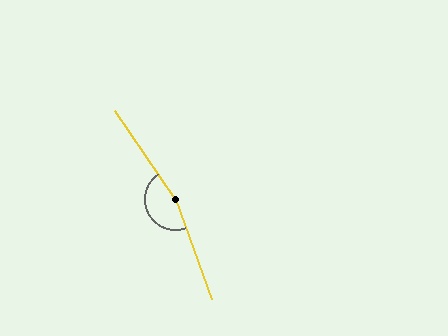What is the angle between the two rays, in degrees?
Approximately 165 degrees.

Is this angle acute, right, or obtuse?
It is obtuse.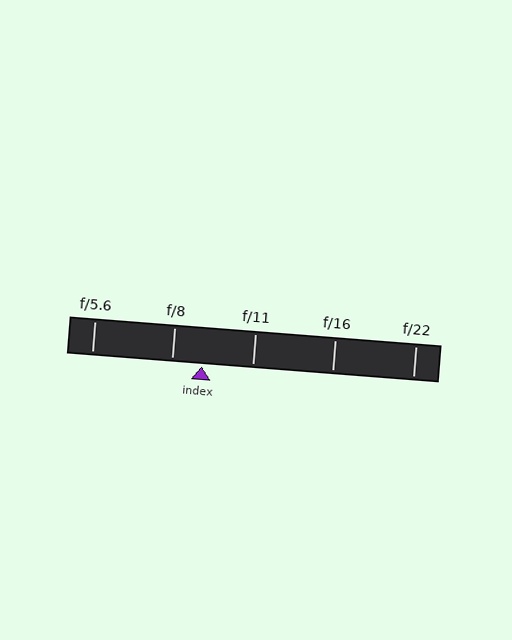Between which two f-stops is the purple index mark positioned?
The index mark is between f/8 and f/11.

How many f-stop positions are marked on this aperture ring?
There are 5 f-stop positions marked.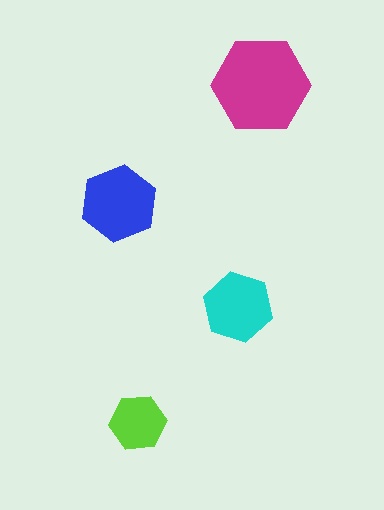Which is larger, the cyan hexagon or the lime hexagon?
The cyan one.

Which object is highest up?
The magenta hexagon is topmost.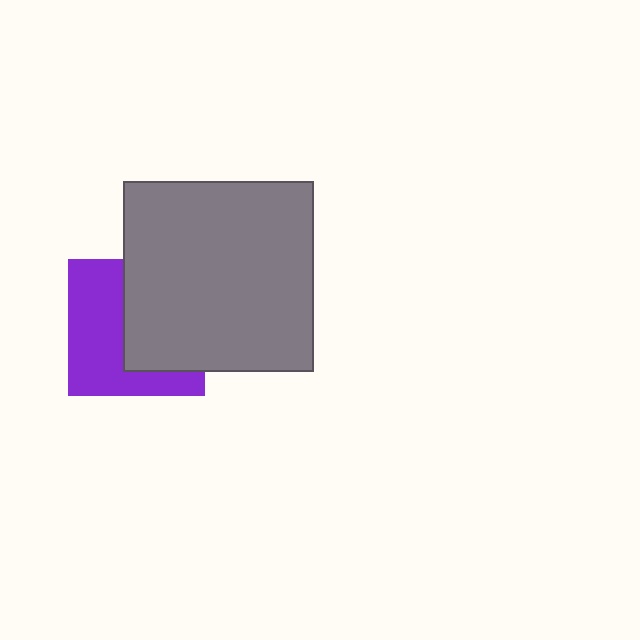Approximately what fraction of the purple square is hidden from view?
Roughly 49% of the purple square is hidden behind the gray square.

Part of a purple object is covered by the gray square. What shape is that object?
It is a square.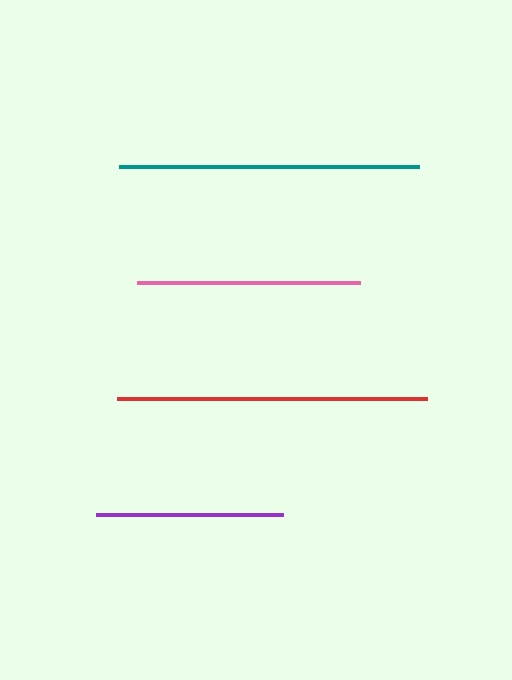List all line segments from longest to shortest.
From longest to shortest: red, teal, pink, purple.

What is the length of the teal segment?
The teal segment is approximately 300 pixels long.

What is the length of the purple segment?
The purple segment is approximately 187 pixels long.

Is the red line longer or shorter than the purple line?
The red line is longer than the purple line.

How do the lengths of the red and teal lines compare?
The red and teal lines are approximately the same length.